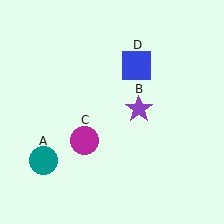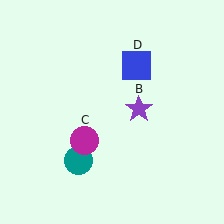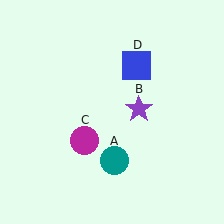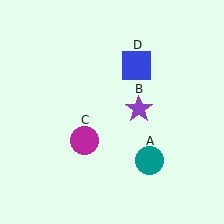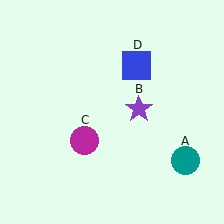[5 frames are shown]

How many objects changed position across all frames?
1 object changed position: teal circle (object A).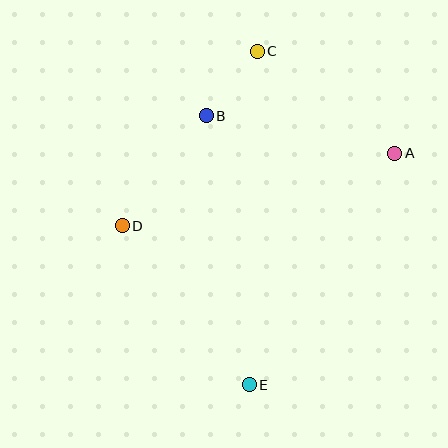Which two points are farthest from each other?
Points C and E are farthest from each other.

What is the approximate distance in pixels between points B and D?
The distance between B and D is approximately 138 pixels.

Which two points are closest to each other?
Points B and C are closest to each other.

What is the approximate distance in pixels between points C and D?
The distance between C and D is approximately 220 pixels.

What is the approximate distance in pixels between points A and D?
The distance between A and D is approximately 282 pixels.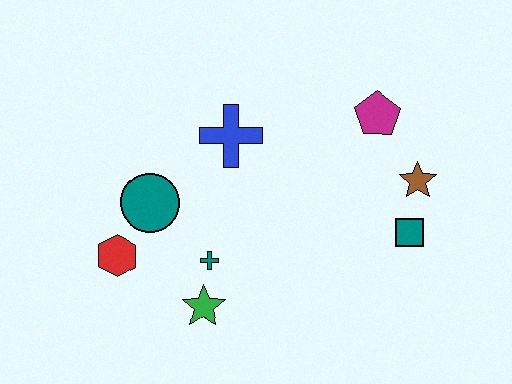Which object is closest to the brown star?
The teal square is closest to the brown star.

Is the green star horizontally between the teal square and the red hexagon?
Yes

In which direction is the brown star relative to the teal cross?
The brown star is to the right of the teal cross.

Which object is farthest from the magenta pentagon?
The red hexagon is farthest from the magenta pentagon.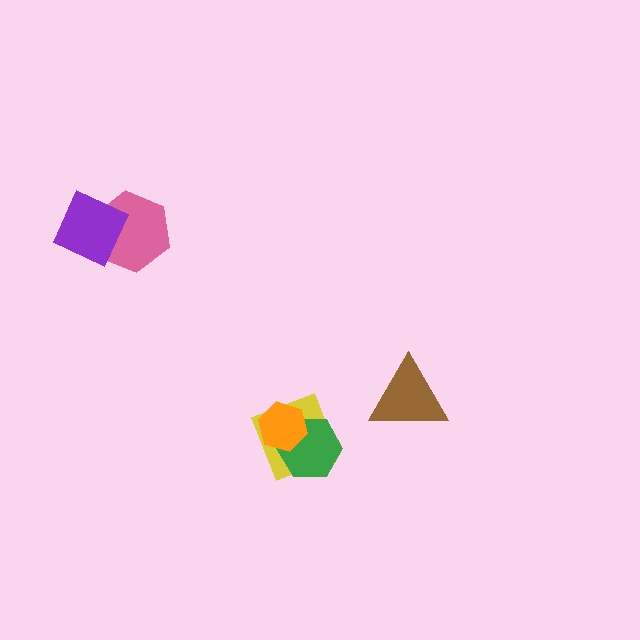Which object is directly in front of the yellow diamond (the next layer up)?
The green hexagon is directly in front of the yellow diamond.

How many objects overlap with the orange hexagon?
2 objects overlap with the orange hexagon.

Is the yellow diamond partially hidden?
Yes, it is partially covered by another shape.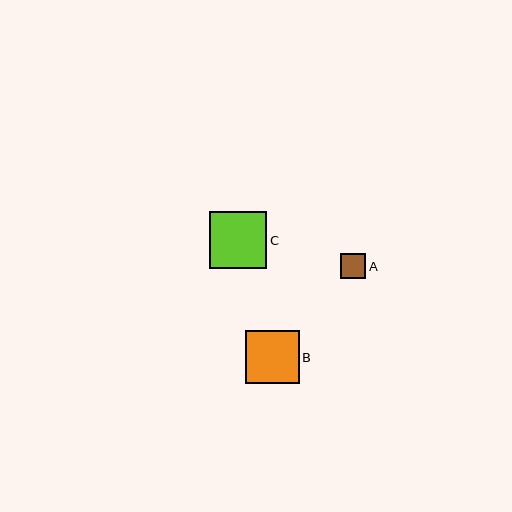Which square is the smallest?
Square A is the smallest with a size of approximately 25 pixels.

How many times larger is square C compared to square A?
Square C is approximately 2.3 times the size of square A.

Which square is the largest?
Square C is the largest with a size of approximately 57 pixels.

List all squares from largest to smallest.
From largest to smallest: C, B, A.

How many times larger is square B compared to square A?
Square B is approximately 2.1 times the size of square A.